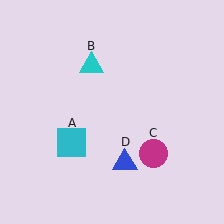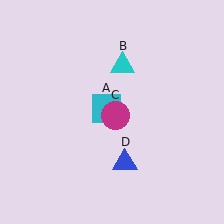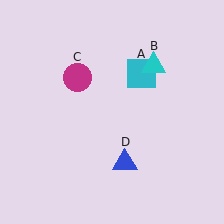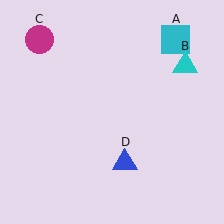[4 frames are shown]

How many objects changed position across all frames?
3 objects changed position: cyan square (object A), cyan triangle (object B), magenta circle (object C).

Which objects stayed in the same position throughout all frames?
Blue triangle (object D) remained stationary.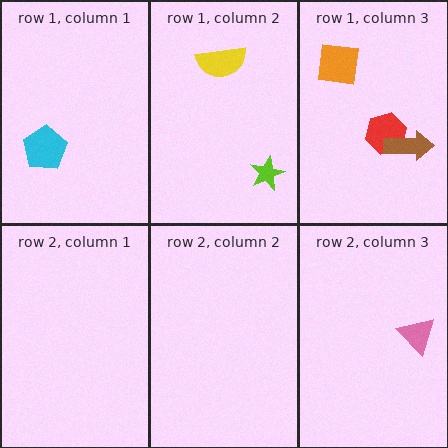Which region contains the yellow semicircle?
The row 1, column 2 region.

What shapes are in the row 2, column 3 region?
The pink triangle.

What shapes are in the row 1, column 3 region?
The red hexagon, the brown arrow, the orange square.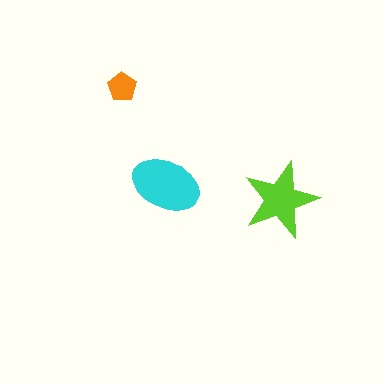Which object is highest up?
The orange pentagon is topmost.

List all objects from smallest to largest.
The orange pentagon, the lime star, the cyan ellipse.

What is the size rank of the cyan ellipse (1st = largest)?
1st.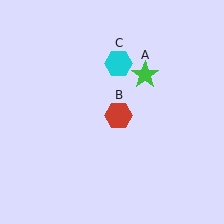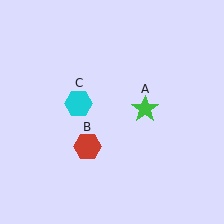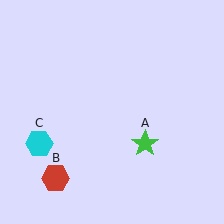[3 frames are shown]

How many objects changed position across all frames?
3 objects changed position: green star (object A), red hexagon (object B), cyan hexagon (object C).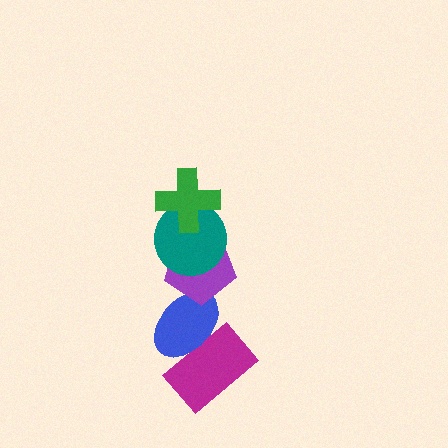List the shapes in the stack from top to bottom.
From top to bottom: the green cross, the teal circle, the purple pentagon, the blue ellipse, the magenta rectangle.